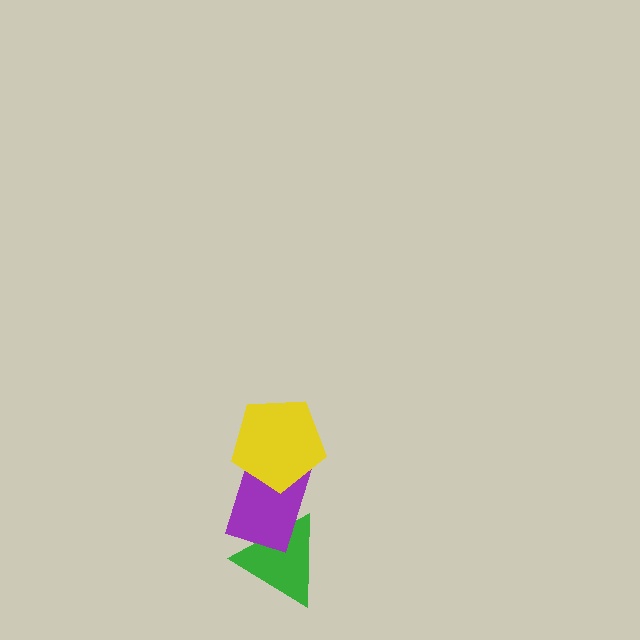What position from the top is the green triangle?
The green triangle is 3rd from the top.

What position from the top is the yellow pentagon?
The yellow pentagon is 1st from the top.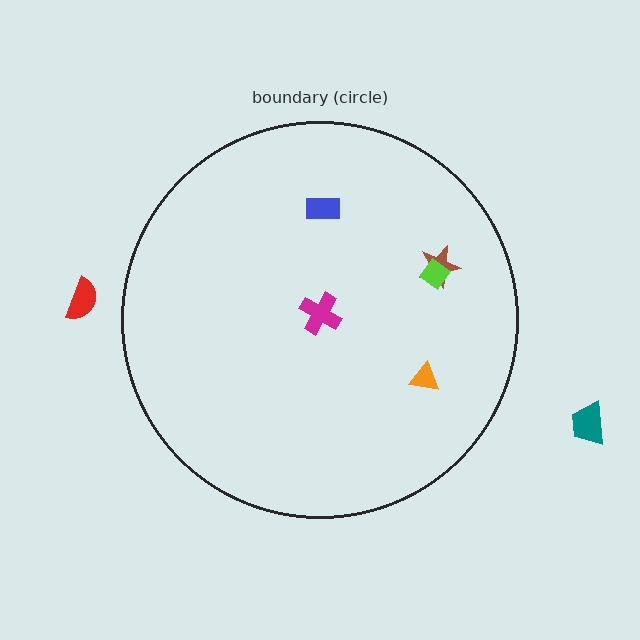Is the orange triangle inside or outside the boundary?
Inside.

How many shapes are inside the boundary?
5 inside, 2 outside.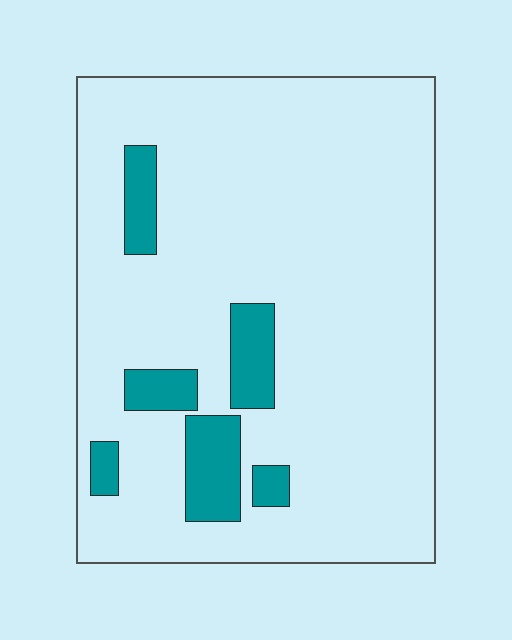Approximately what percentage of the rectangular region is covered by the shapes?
Approximately 10%.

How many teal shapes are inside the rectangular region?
6.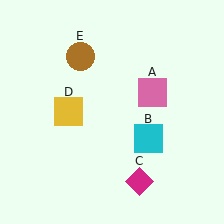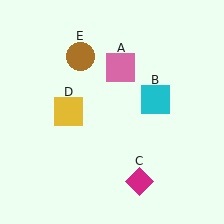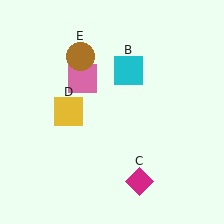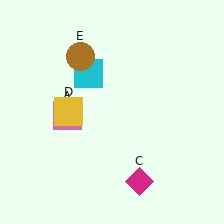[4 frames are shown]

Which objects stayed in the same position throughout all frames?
Magenta diamond (object C) and yellow square (object D) and brown circle (object E) remained stationary.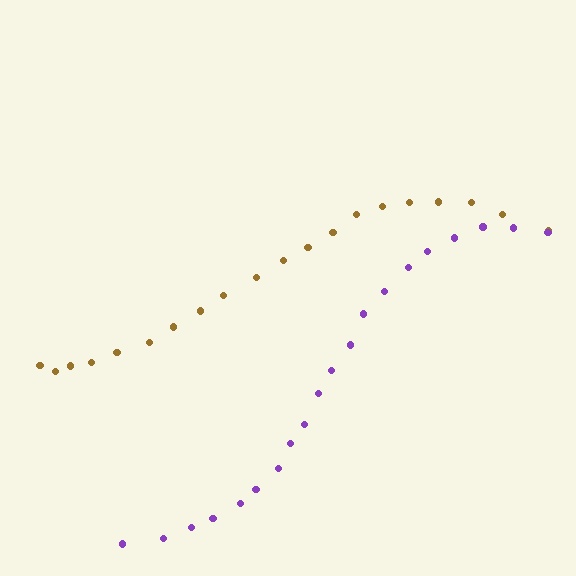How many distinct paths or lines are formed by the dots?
There are 2 distinct paths.